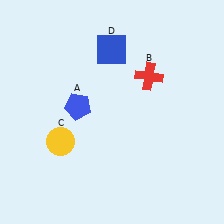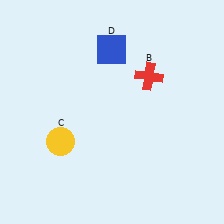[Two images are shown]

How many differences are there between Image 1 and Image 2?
There is 1 difference between the two images.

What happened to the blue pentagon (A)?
The blue pentagon (A) was removed in Image 2. It was in the top-left area of Image 1.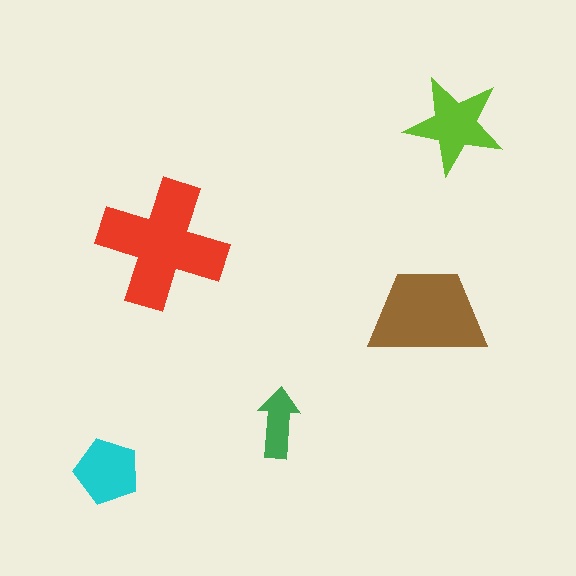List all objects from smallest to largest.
The green arrow, the cyan pentagon, the lime star, the brown trapezoid, the red cross.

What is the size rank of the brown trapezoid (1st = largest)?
2nd.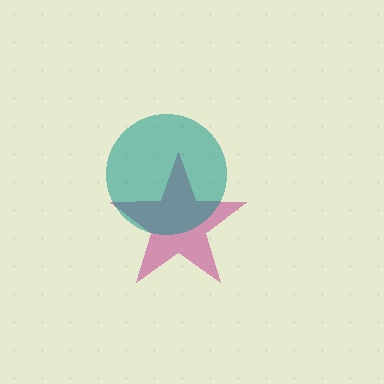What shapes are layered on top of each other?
The layered shapes are: a magenta star, a teal circle.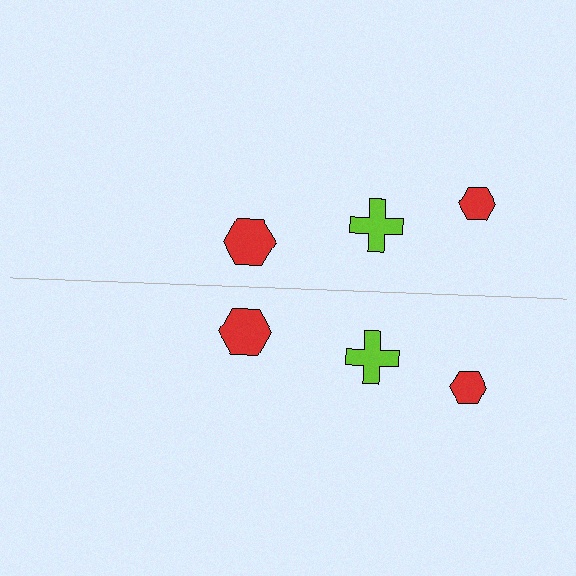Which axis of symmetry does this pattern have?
The pattern has a horizontal axis of symmetry running through the center of the image.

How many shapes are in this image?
There are 6 shapes in this image.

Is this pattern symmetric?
Yes, this pattern has bilateral (reflection) symmetry.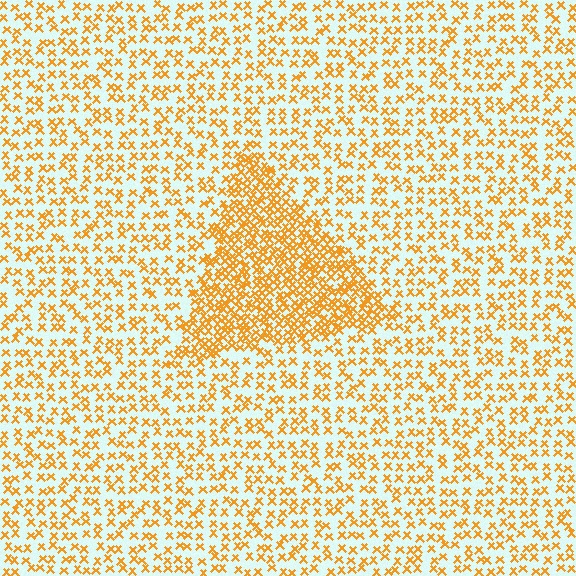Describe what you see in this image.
The image contains small orange elements arranged at two different densities. A triangle-shaped region is visible where the elements are more densely packed than the surrounding area.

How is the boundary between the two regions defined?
The boundary is defined by a change in element density (approximately 2.3x ratio). All elements are the same color, size, and shape.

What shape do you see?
I see a triangle.